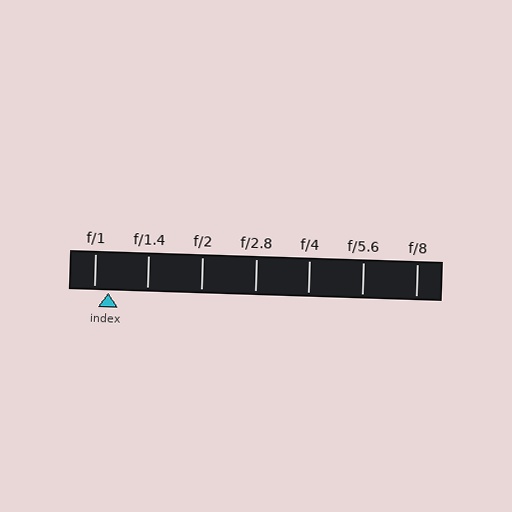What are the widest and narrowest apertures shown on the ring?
The widest aperture shown is f/1 and the narrowest is f/8.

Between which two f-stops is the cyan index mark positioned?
The index mark is between f/1 and f/1.4.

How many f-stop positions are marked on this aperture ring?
There are 7 f-stop positions marked.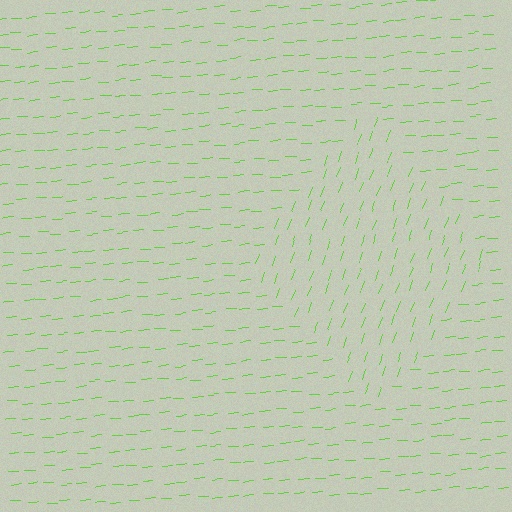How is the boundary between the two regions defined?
The boundary is defined purely by a change in line orientation (approximately 66 degrees difference). All lines are the same color and thickness.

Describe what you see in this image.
The image is filled with small lime line segments. A diamond region in the image has lines oriented differently from the surrounding lines, creating a visible texture boundary.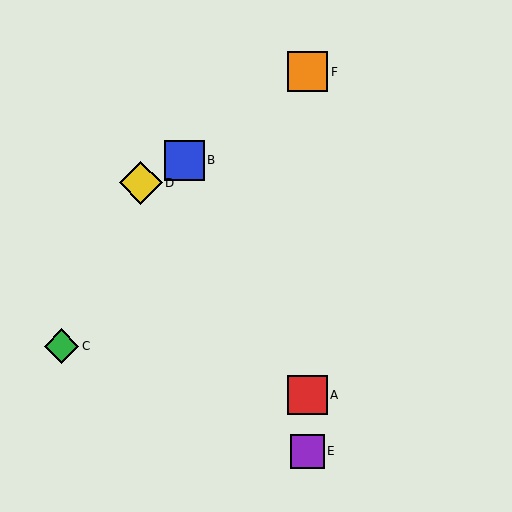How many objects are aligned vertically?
3 objects (A, E, F) are aligned vertically.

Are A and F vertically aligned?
Yes, both are at x≈308.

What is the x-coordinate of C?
Object C is at x≈62.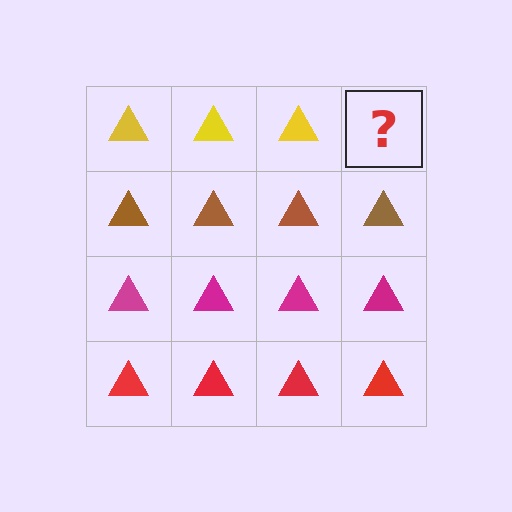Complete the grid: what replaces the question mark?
The question mark should be replaced with a yellow triangle.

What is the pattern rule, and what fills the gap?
The rule is that each row has a consistent color. The gap should be filled with a yellow triangle.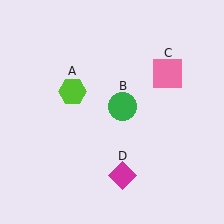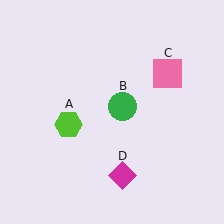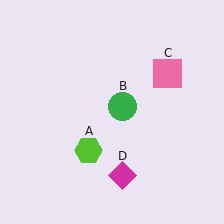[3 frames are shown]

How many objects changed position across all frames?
1 object changed position: lime hexagon (object A).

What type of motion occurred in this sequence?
The lime hexagon (object A) rotated counterclockwise around the center of the scene.